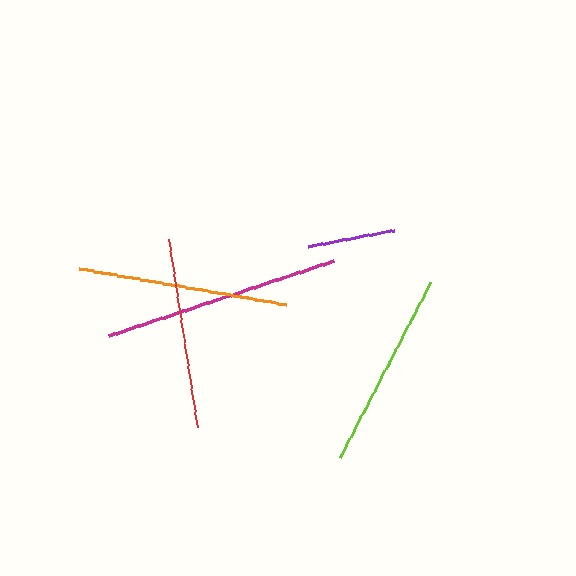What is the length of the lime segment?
The lime segment is approximately 197 pixels long.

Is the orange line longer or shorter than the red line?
The orange line is longer than the red line.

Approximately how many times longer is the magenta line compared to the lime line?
The magenta line is approximately 1.2 times the length of the lime line.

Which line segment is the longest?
The magenta line is the longest at approximately 238 pixels.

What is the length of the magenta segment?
The magenta segment is approximately 238 pixels long.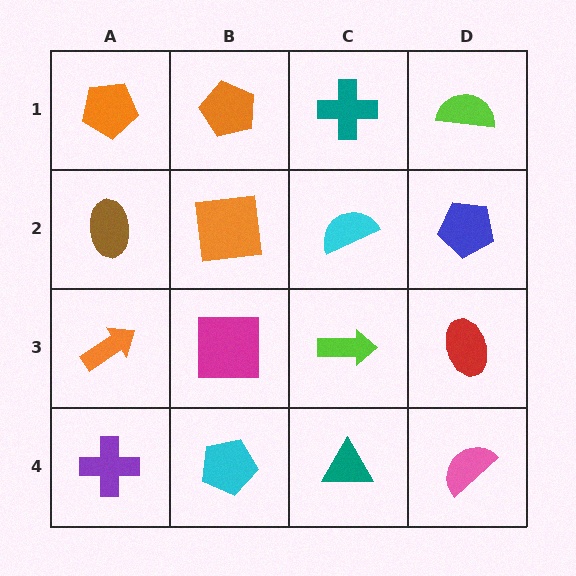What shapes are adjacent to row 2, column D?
A lime semicircle (row 1, column D), a red ellipse (row 3, column D), a cyan semicircle (row 2, column C).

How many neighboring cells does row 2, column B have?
4.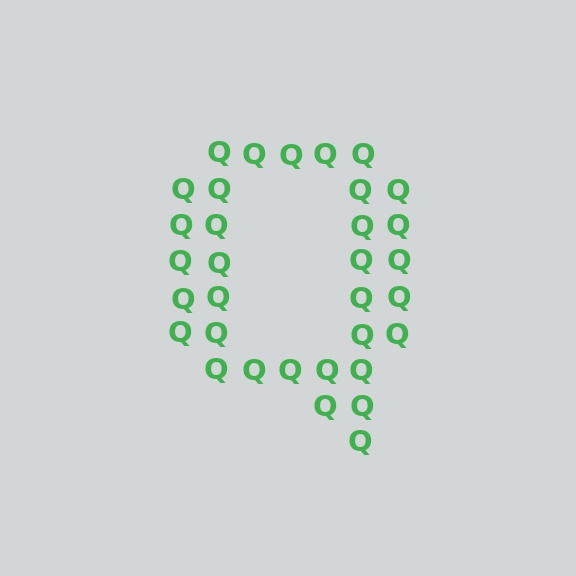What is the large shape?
The large shape is the letter Q.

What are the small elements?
The small elements are letter Q's.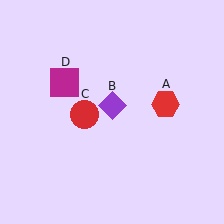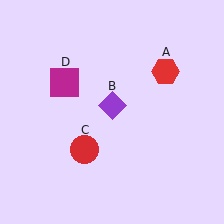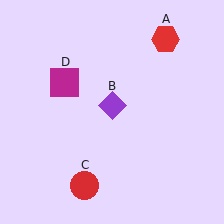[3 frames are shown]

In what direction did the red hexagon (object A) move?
The red hexagon (object A) moved up.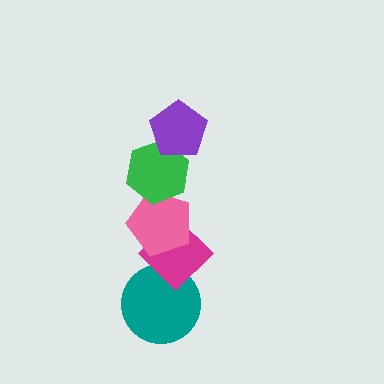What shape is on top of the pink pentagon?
The green hexagon is on top of the pink pentagon.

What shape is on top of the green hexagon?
The purple pentagon is on top of the green hexagon.